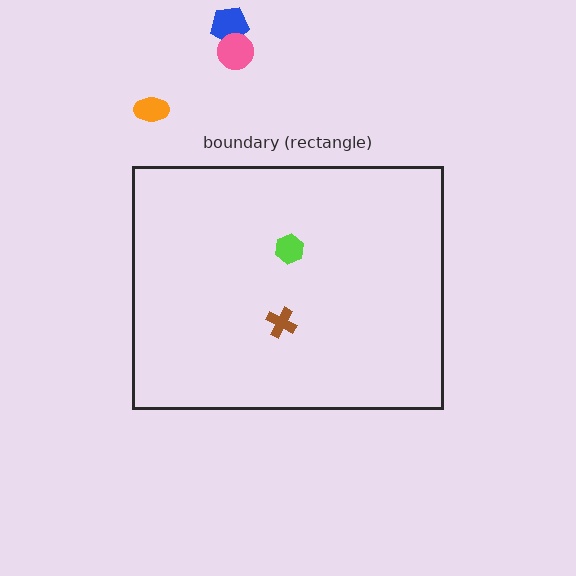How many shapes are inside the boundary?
2 inside, 3 outside.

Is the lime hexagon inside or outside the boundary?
Inside.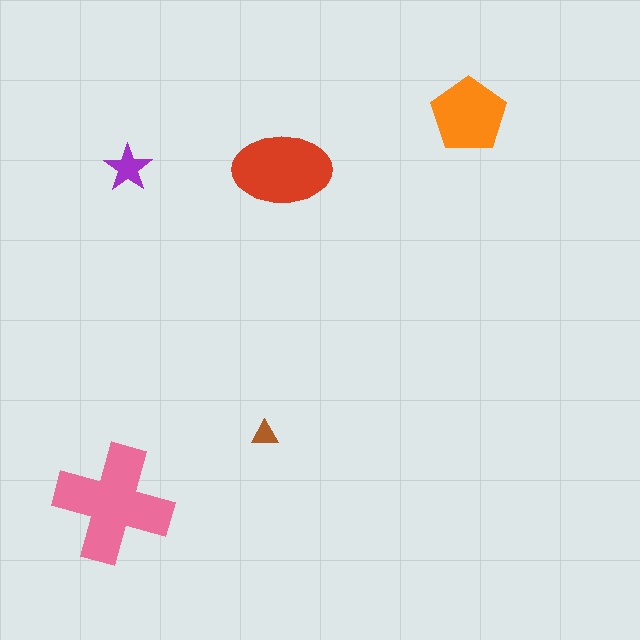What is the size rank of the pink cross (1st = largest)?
1st.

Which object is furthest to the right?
The orange pentagon is rightmost.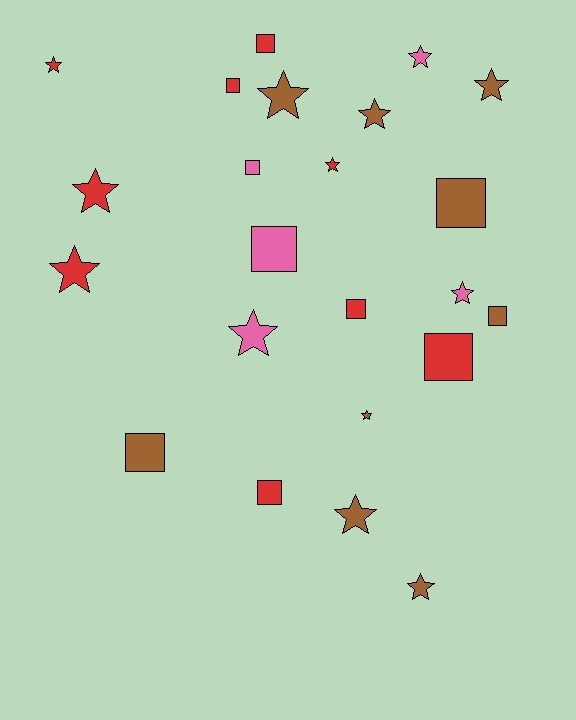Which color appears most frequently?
Brown, with 9 objects.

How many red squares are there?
There are 5 red squares.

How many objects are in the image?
There are 23 objects.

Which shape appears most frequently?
Star, with 13 objects.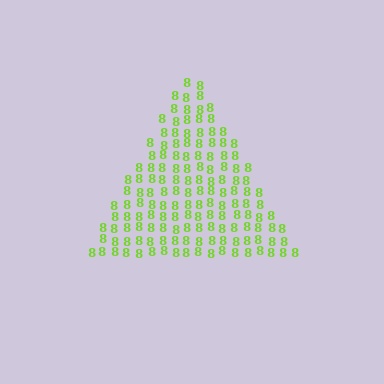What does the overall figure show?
The overall figure shows a triangle.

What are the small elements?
The small elements are digit 8's.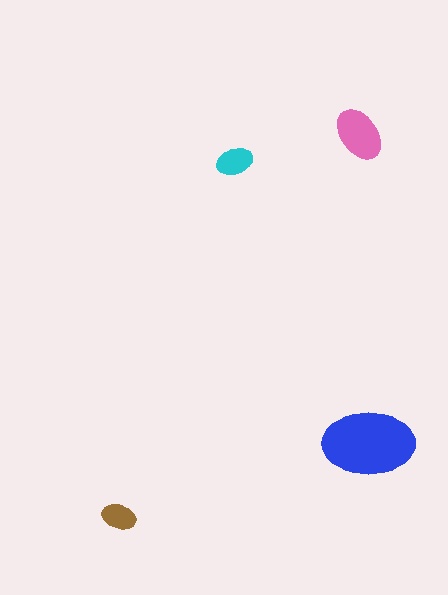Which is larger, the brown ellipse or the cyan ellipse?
The cyan one.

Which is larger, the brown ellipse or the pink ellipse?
The pink one.